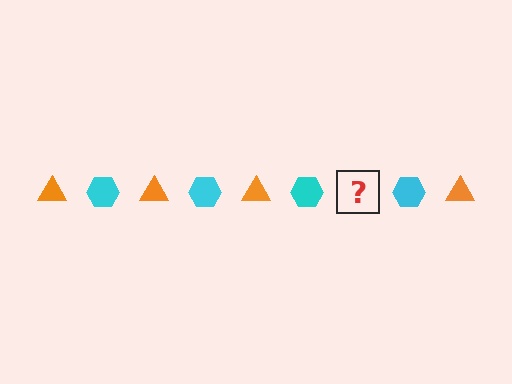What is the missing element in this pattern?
The missing element is an orange triangle.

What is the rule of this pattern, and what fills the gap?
The rule is that the pattern alternates between orange triangle and cyan hexagon. The gap should be filled with an orange triangle.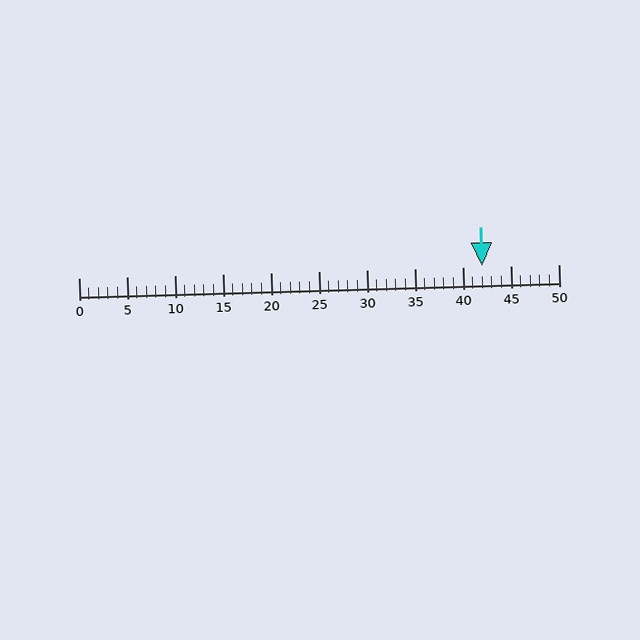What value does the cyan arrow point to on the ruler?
The cyan arrow points to approximately 42.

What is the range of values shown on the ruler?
The ruler shows values from 0 to 50.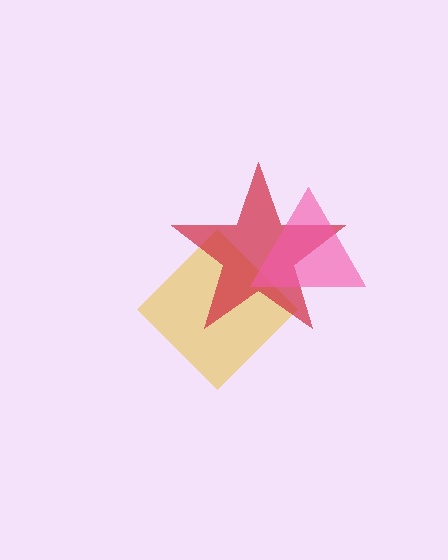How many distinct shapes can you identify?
There are 3 distinct shapes: a yellow diamond, a red star, a pink triangle.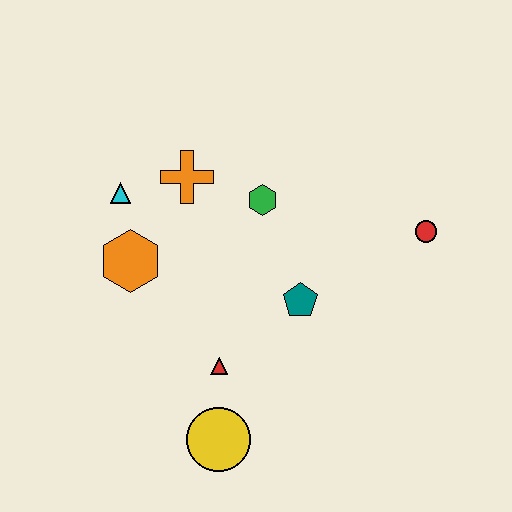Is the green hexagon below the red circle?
No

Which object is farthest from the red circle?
The cyan triangle is farthest from the red circle.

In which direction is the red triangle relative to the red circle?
The red triangle is to the left of the red circle.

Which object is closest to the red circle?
The teal pentagon is closest to the red circle.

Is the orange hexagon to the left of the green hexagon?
Yes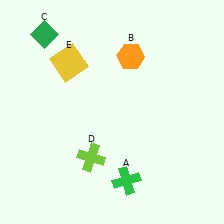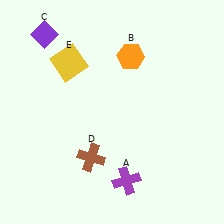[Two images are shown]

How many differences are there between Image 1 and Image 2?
There are 3 differences between the two images.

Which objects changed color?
A changed from green to purple. C changed from green to purple. D changed from lime to brown.